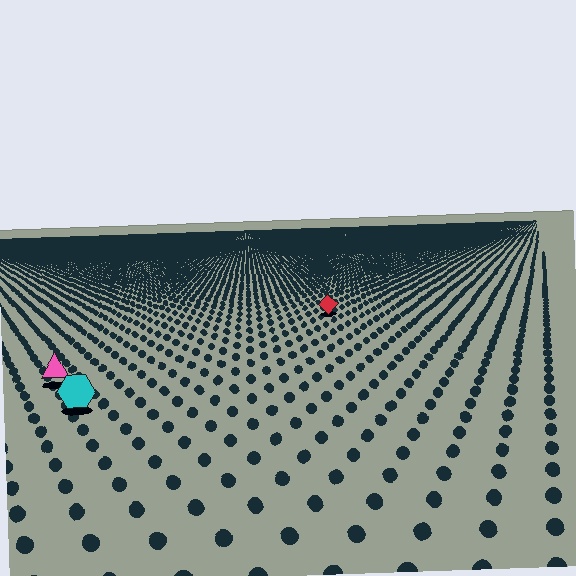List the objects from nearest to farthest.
From nearest to farthest: the cyan hexagon, the pink triangle, the red diamond.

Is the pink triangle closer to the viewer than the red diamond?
Yes. The pink triangle is closer — you can tell from the texture gradient: the ground texture is coarser near it.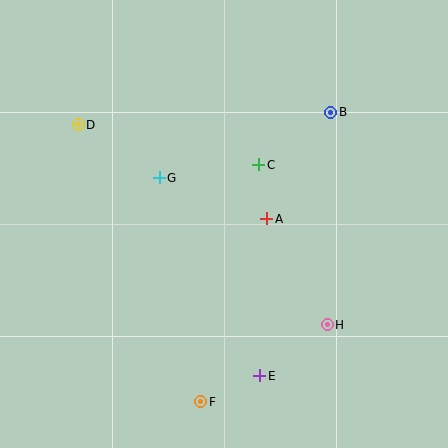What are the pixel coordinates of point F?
Point F is at (201, 402).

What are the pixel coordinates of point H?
Point H is at (327, 325).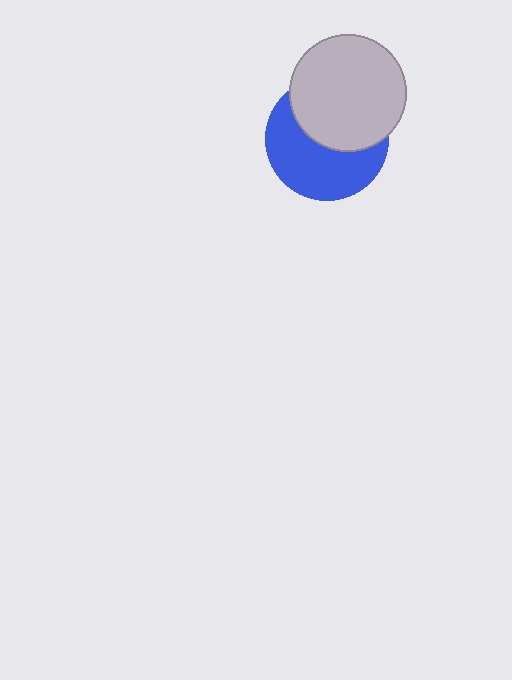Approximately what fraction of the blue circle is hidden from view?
Roughly 46% of the blue circle is hidden behind the light gray circle.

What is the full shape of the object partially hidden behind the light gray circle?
The partially hidden object is a blue circle.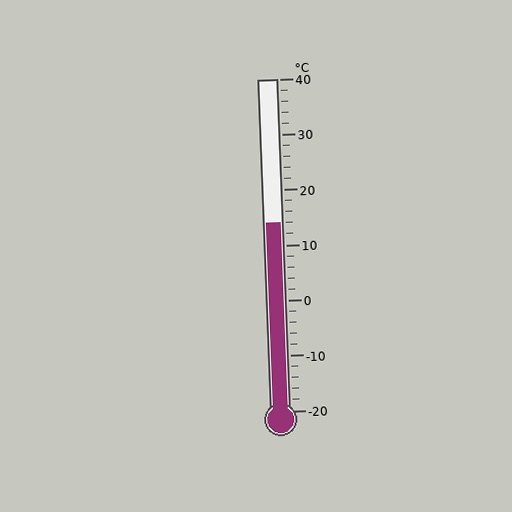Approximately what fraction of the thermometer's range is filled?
The thermometer is filled to approximately 55% of its range.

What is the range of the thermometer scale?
The thermometer scale ranges from -20°C to 40°C.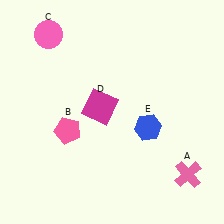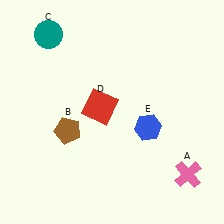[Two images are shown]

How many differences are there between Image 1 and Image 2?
There are 3 differences between the two images.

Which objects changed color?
B changed from pink to brown. C changed from pink to teal. D changed from magenta to red.